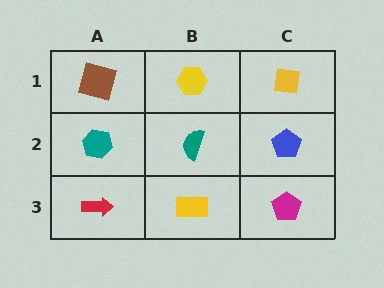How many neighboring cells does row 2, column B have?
4.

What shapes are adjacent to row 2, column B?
A yellow hexagon (row 1, column B), a yellow rectangle (row 3, column B), a teal hexagon (row 2, column A), a blue pentagon (row 2, column C).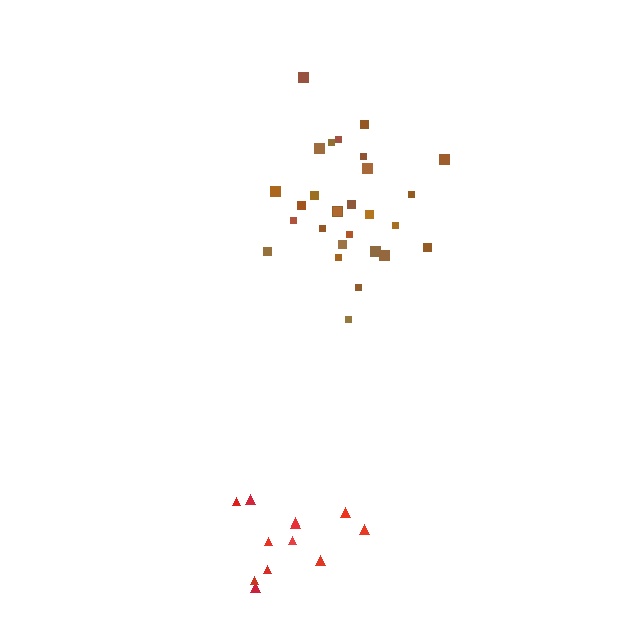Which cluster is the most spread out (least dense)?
Brown.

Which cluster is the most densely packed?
Red.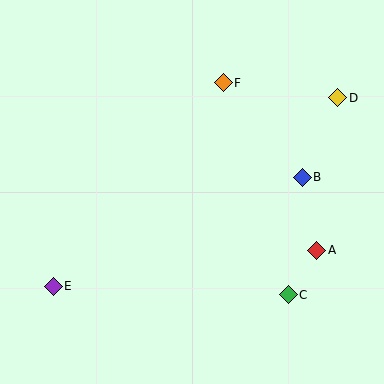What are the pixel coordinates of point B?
Point B is at (302, 177).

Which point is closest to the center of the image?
Point B at (302, 177) is closest to the center.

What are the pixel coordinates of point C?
Point C is at (288, 295).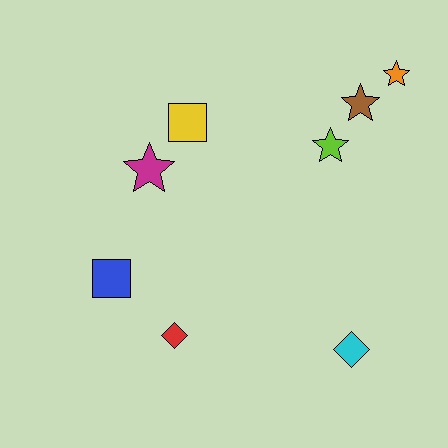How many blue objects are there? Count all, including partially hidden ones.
There is 1 blue object.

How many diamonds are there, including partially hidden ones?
There are 2 diamonds.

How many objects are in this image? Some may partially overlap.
There are 8 objects.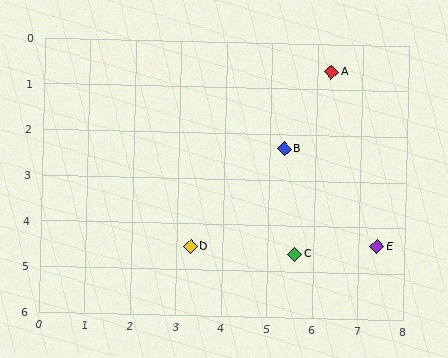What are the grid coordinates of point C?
Point C is at approximately (5.6, 4.6).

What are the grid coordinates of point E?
Point E is at approximately (7.4, 4.4).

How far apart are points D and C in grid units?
Points D and C are about 2.3 grid units apart.